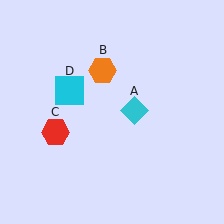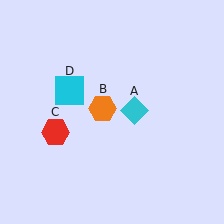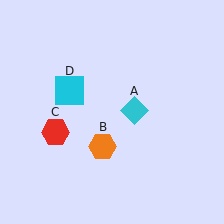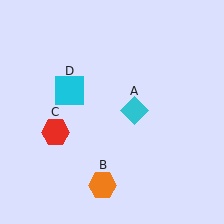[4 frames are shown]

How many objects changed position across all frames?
1 object changed position: orange hexagon (object B).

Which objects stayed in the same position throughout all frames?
Cyan diamond (object A) and red hexagon (object C) and cyan square (object D) remained stationary.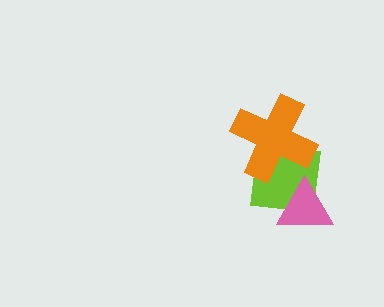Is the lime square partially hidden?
Yes, it is partially covered by another shape.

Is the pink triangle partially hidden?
No, no other shape covers it.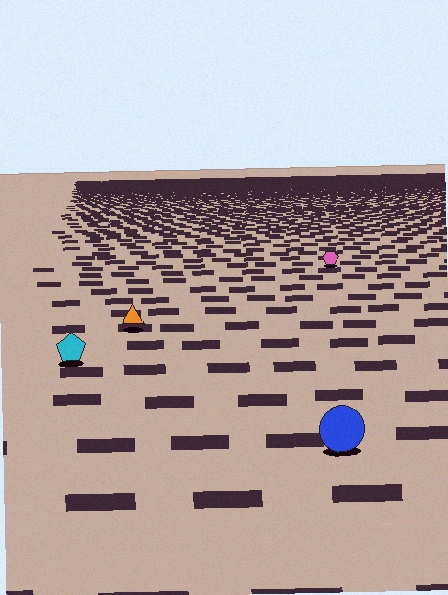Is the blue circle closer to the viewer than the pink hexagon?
Yes. The blue circle is closer — you can tell from the texture gradient: the ground texture is coarser near it.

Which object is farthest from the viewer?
The pink hexagon is farthest from the viewer. It appears smaller and the ground texture around it is denser.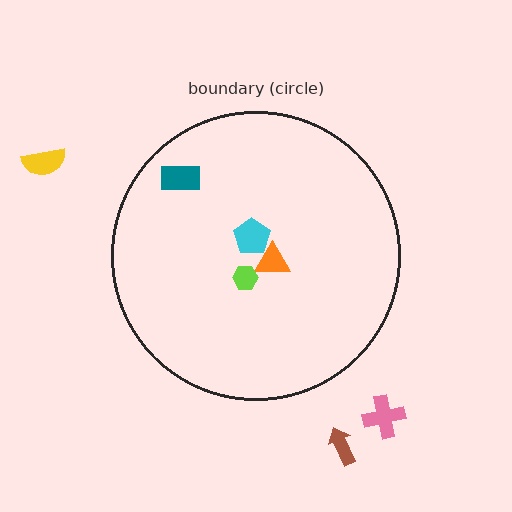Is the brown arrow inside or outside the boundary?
Outside.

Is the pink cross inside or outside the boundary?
Outside.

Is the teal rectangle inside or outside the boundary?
Inside.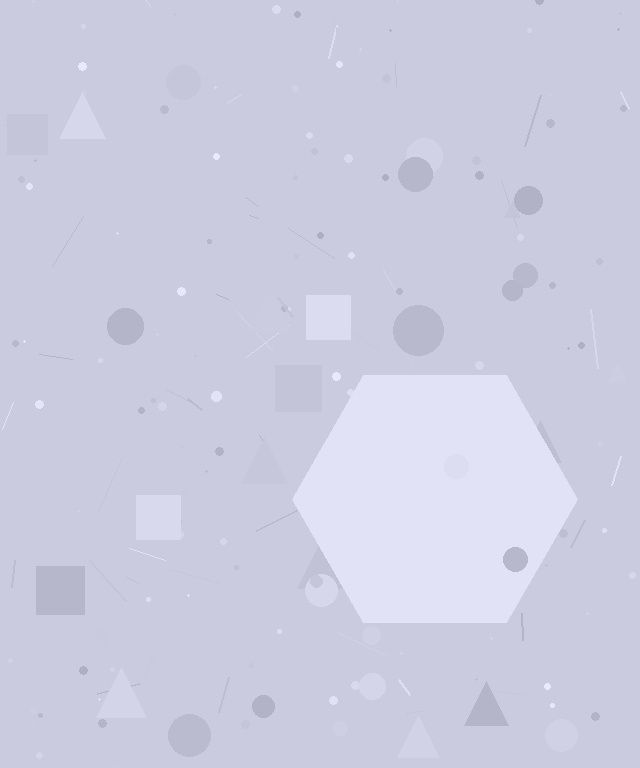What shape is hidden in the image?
A hexagon is hidden in the image.